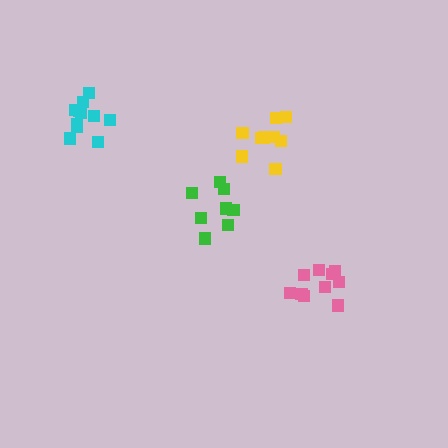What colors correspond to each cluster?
The clusters are colored: pink, green, yellow, cyan.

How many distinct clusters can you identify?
There are 4 distinct clusters.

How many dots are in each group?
Group 1: 10 dots, Group 2: 8 dots, Group 3: 10 dots, Group 4: 11 dots (39 total).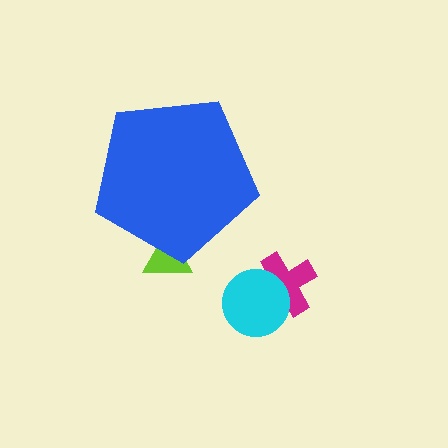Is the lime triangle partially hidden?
Yes, the lime triangle is partially hidden behind the blue pentagon.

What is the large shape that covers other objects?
A blue pentagon.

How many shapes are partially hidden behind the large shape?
1 shape is partially hidden.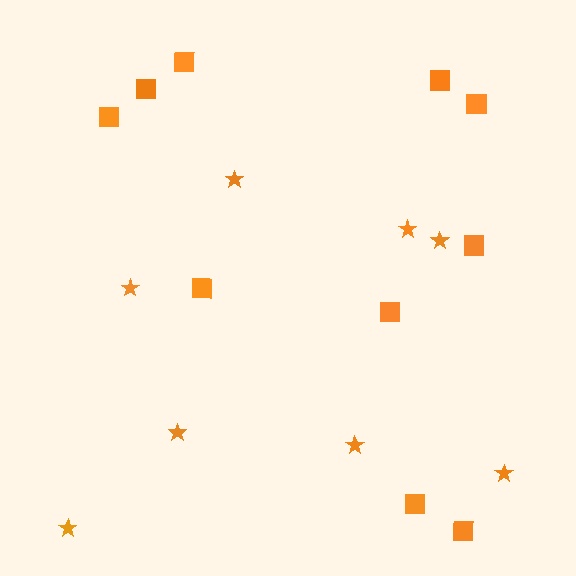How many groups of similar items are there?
There are 2 groups: one group of stars (8) and one group of squares (10).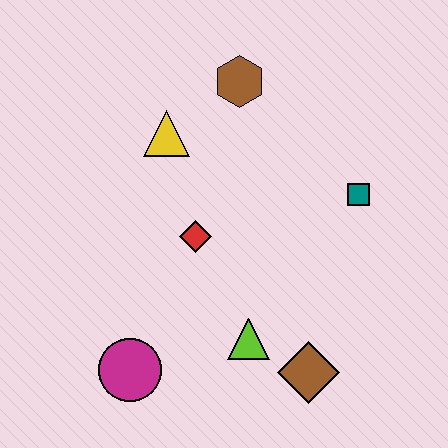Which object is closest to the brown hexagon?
The yellow triangle is closest to the brown hexagon.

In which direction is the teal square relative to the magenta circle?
The teal square is to the right of the magenta circle.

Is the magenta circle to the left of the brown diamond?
Yes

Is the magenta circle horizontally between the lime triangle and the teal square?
No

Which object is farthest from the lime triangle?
The brown hexagon is farthest from the lime triangle.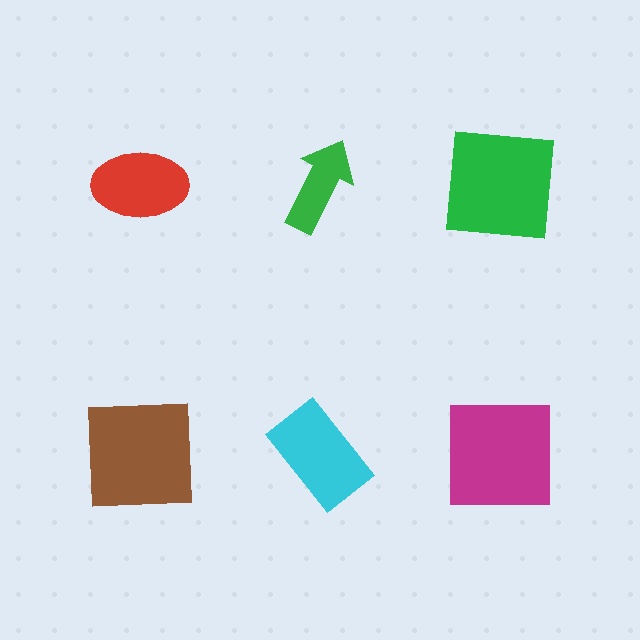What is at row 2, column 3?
A magenta square.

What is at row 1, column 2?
A green arrow.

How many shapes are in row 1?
3 shapes.